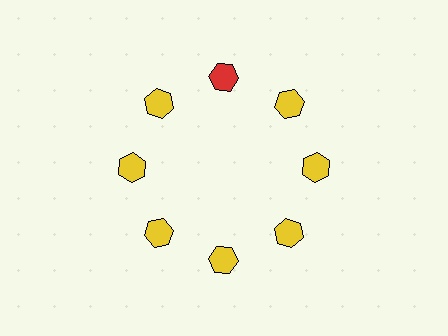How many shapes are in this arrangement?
There are 8 shapes arranged in a ring pattern.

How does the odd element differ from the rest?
It has a different color: red instead of yellow.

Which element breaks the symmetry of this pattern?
The red hexagon at roughly the 12 o'clock position breaks the symmetry. All other shapes are yellow hexagons.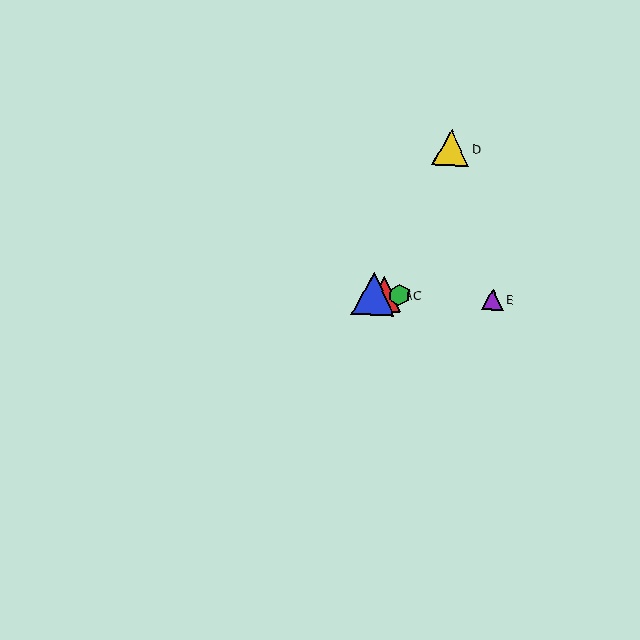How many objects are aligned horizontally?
4 objects (A, B, C, E) are aligned horizontally.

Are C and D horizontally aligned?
No, C is at y≈295 and D is at y≈148.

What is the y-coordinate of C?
Object C is at y≈295.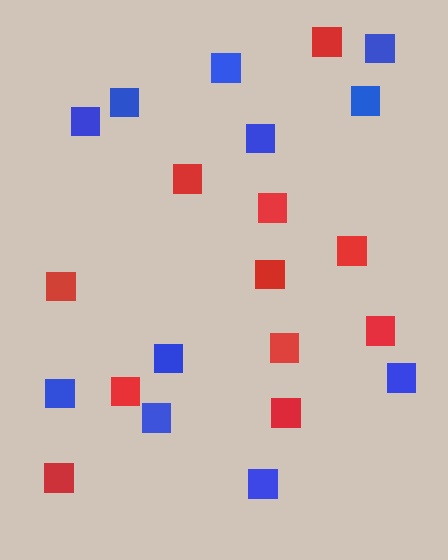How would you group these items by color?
There are 2 groups: one group of blue squares (11) and one group of red squares (11).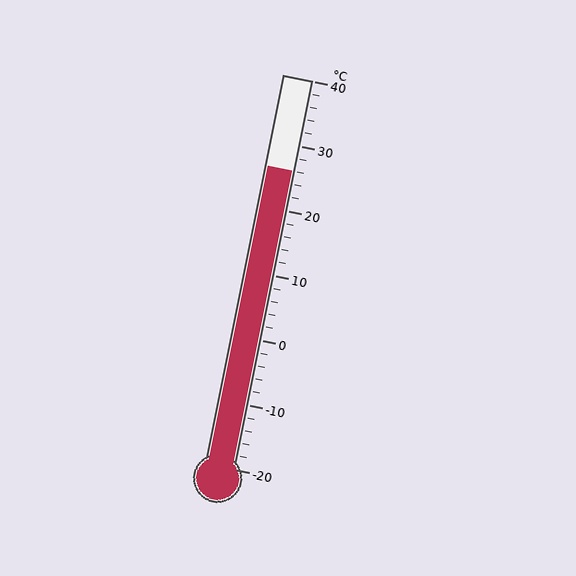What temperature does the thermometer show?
The thermometer shows approximately 26°C.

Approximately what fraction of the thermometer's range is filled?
The thermometer is filled to approximately 75% of its range.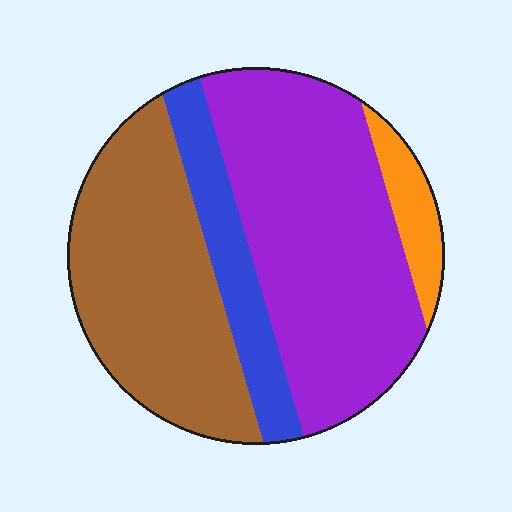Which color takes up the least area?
Orange, at roughly 5%.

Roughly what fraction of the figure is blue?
Blue takes up about one eighth (1/8) of the figure.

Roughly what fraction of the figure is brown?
Brown takes up about one third (1/3) of the figure.